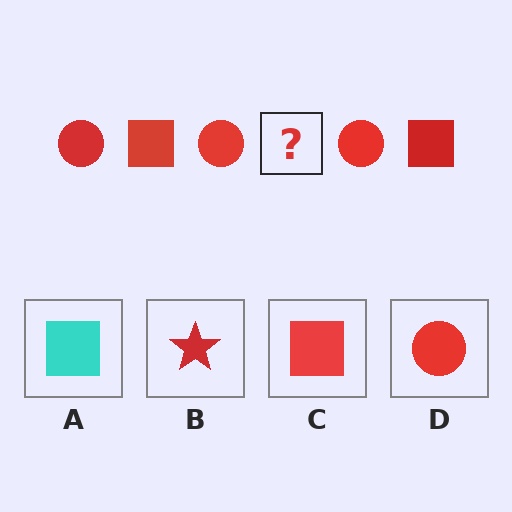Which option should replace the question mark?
Option C.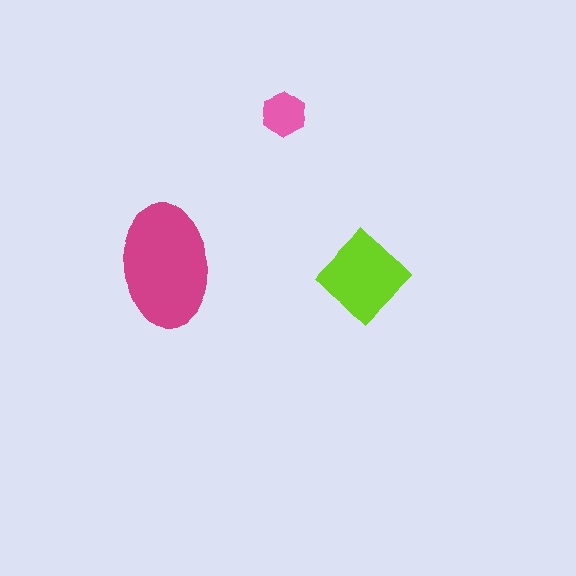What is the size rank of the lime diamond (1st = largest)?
2nd.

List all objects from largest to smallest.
The magenta ellipse, the lime diamond, the pink hexagon.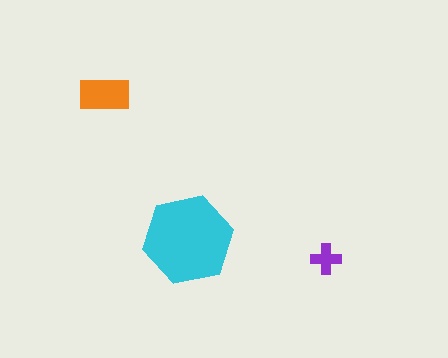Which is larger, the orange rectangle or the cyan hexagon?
The cyan hexagon.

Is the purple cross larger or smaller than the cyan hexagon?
Smaller.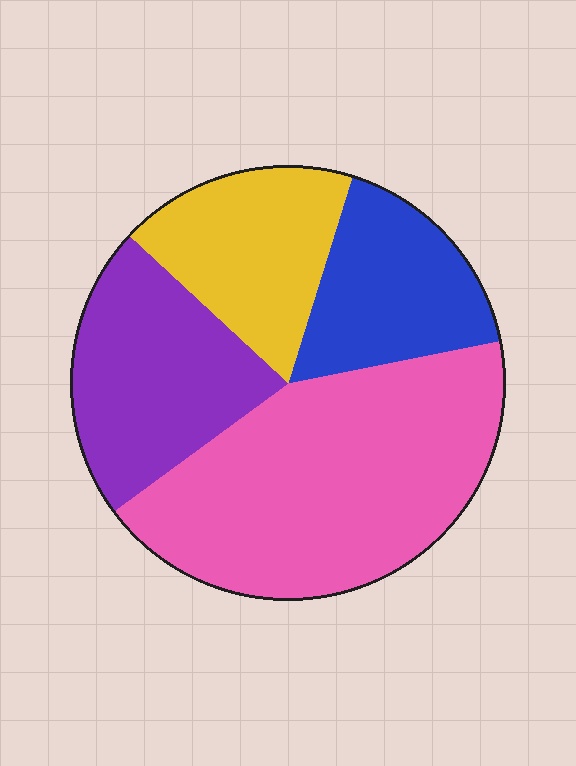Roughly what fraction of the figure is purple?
Purple covers about 20% of the figure.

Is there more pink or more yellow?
Pink.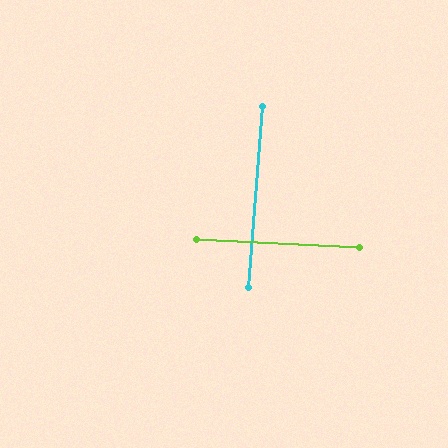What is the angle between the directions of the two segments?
Approximately 88 degrees.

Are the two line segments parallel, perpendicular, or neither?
Perpendicular — they meet at approximately 88°.